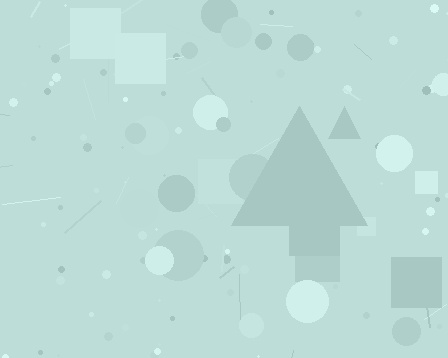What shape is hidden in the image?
A triangle is hidden in the image.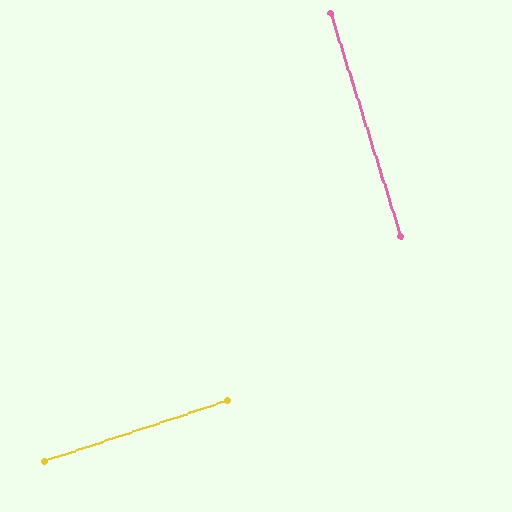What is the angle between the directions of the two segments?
Approximately 89 degrees.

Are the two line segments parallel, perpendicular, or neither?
Perpendicular — they meet at approximately 89°.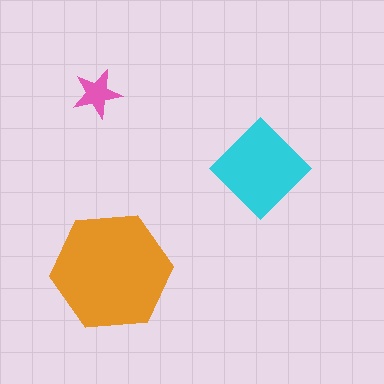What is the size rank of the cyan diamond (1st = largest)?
2nd.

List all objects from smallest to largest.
The pink star, the cyan diamond, the orange hexagon.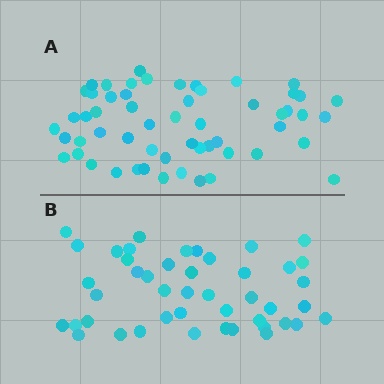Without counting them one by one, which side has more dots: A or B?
Region A (the top region) has more dots.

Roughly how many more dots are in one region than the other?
Region A has roughly 12 or so more dots than region B.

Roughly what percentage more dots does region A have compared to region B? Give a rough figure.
About 25% more.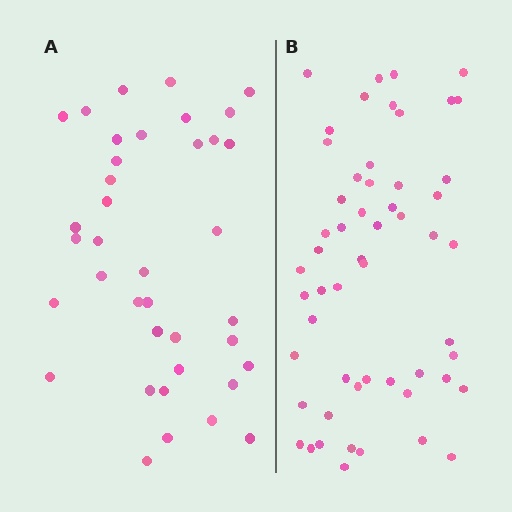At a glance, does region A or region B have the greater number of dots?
Region B (the right region) has more dots.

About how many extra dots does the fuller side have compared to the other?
Region B has approximately 15 more dots than region A.